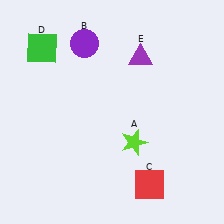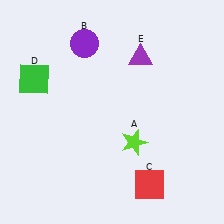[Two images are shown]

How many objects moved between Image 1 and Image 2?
1 object moved between the two images.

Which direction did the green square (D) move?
The green square (D) moved down.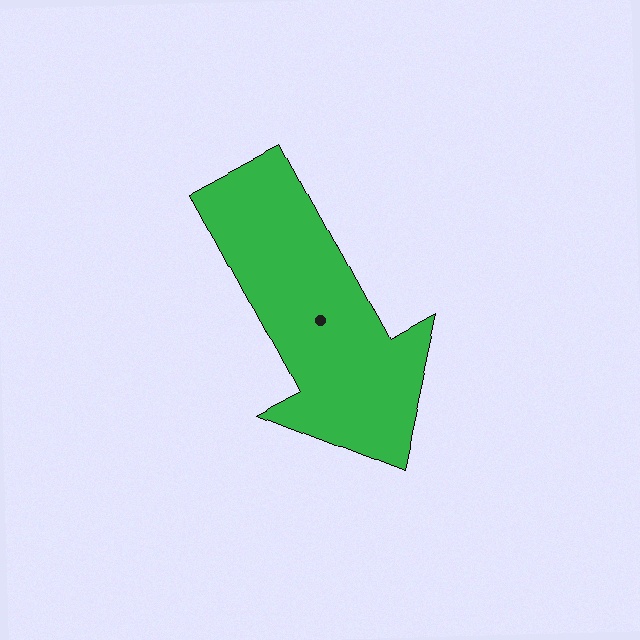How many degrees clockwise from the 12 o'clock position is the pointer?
Approximately 152 degrees.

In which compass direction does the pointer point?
Southeast.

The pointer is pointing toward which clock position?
Roughly 5 o'clock.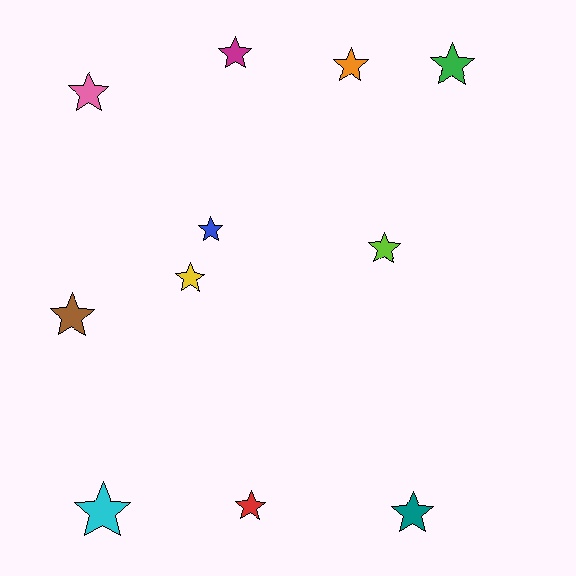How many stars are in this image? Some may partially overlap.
There are 11 stars.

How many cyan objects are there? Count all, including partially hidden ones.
There is 1 cyan object.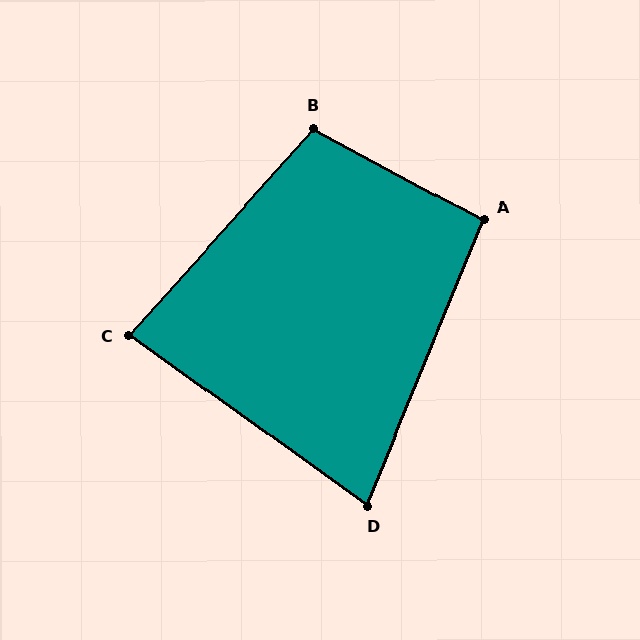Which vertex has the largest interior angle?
B, at approximately 103 degrees.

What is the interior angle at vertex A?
Approximately 96 degrees (obtuse).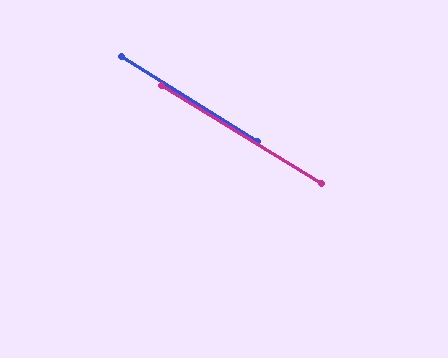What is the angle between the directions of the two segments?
Approximately 1 degree.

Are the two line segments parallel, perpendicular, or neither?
Parallel — their directions differ by only 0.5°.